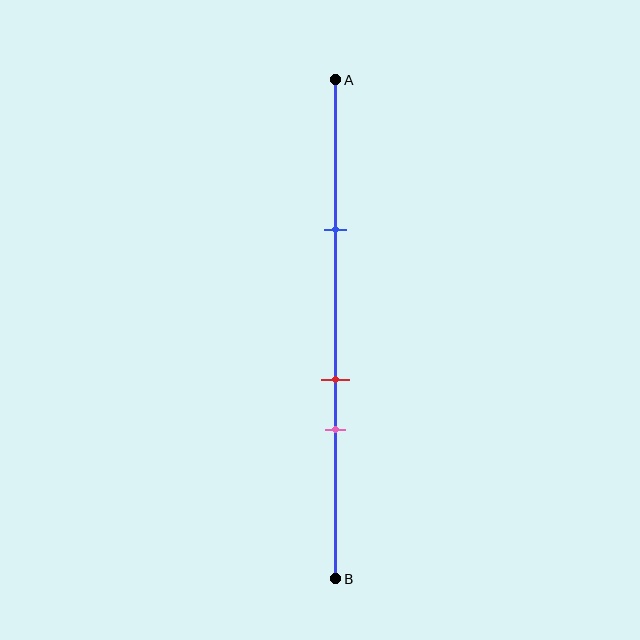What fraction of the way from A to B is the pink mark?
The pink mark is approximately 70% (0.7) of the way from A to B.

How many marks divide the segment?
There are 3 marks dividing the segment.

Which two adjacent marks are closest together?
The red and pink marks are the closest adjacent pair.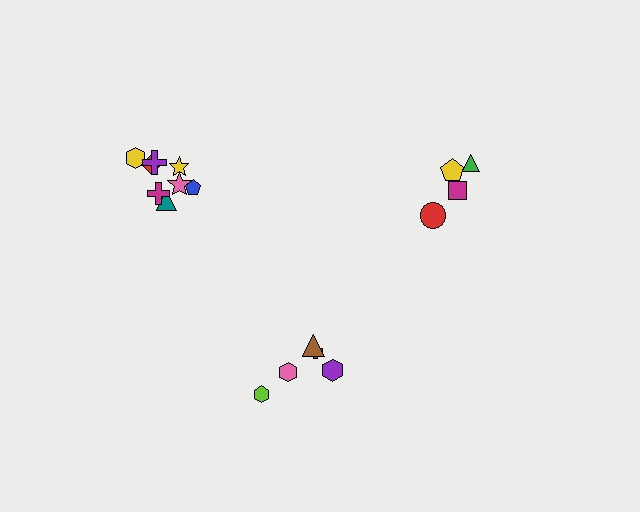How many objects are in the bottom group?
There are 5 objects.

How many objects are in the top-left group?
There are 8 objects.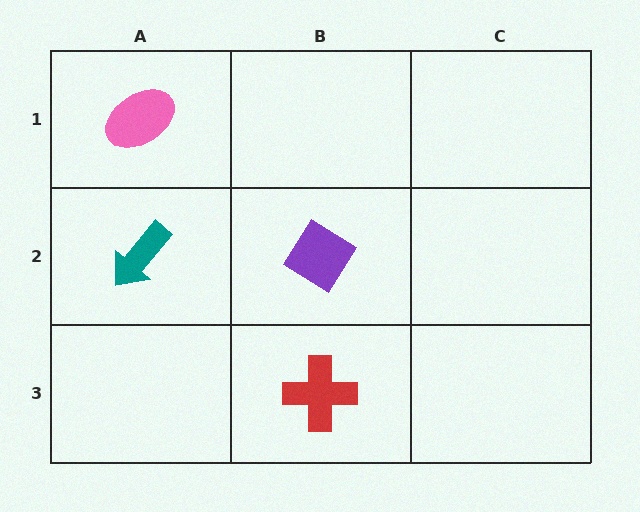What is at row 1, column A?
A pink ellipse.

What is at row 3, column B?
A red cross.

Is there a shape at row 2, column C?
No, that cell is empty.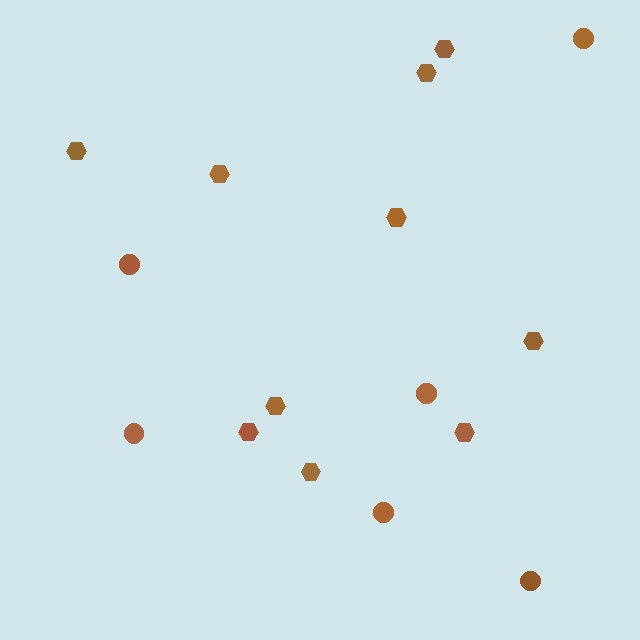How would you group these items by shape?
There are 2 groups: one group of hexagons (10) and one group of circles (6).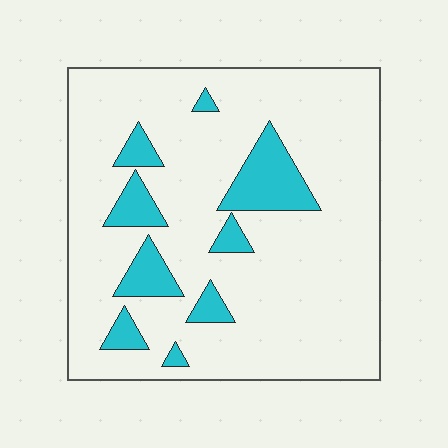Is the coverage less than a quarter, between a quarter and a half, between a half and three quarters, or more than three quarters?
Less than a quarter.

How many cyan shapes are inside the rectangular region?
9.